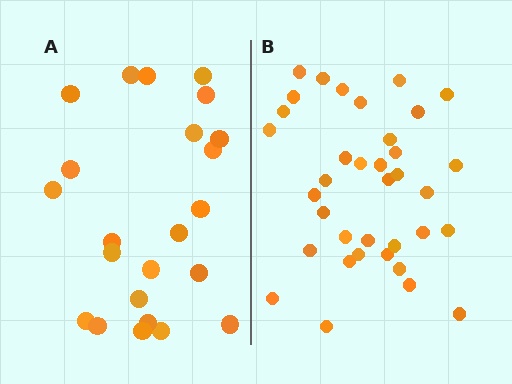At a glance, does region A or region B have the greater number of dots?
Region B (the right region) has more dots.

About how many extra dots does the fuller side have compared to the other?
Region B has approximately 15 more dots than region A.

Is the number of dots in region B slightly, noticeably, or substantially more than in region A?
Region B has substantially more. The ratio is roughly 1.6 to 1.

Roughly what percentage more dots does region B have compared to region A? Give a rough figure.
About 55% more.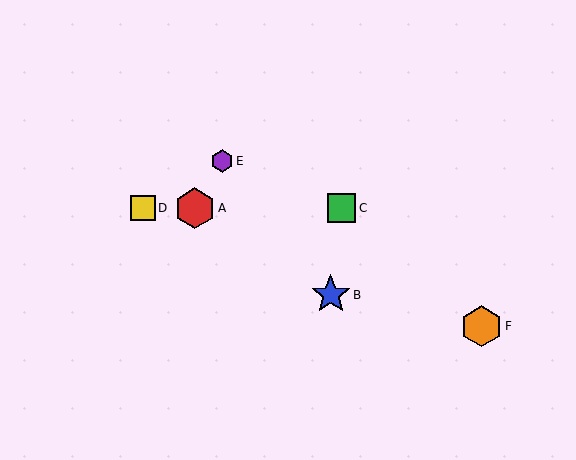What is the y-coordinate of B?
Object B is at y≈295.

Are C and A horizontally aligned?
Yes, both are at y≈208.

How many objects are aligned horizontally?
3 objects (A, C, D) are aligned horizontally.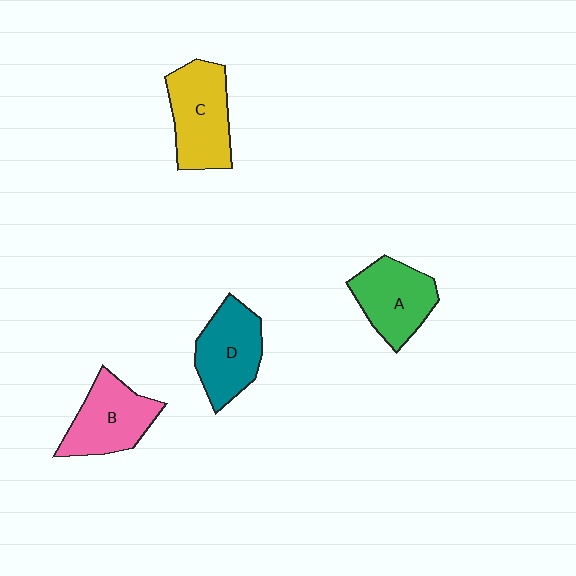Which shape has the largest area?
Shape C (yellow).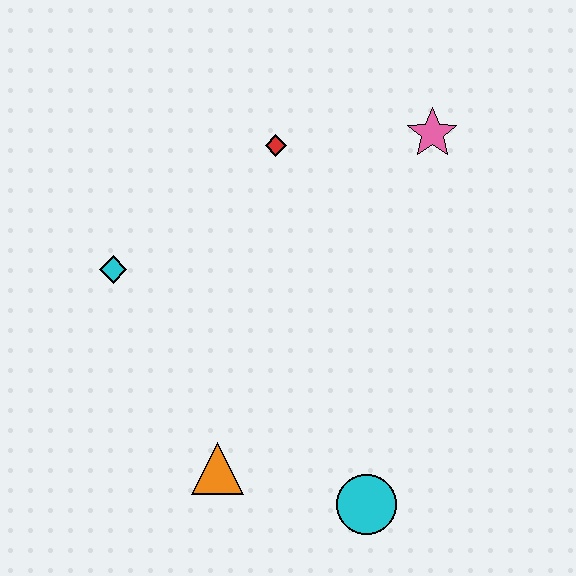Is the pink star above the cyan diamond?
Yes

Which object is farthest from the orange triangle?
The pink star is farthest from the orange triangle.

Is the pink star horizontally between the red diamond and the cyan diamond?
No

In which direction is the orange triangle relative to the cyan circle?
The orange triangle is to the left of the cyan circle.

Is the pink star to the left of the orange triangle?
No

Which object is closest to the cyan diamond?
The red diamond is closest to the cyan diamond.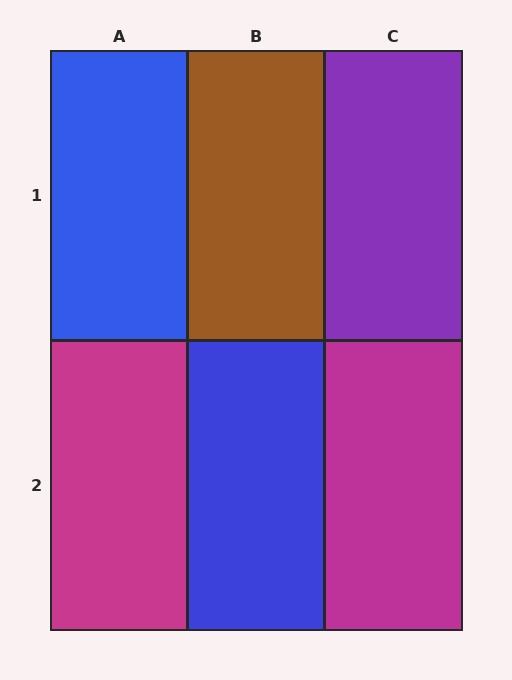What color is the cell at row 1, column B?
Brown.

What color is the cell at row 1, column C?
Purple.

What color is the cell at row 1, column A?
Blue.